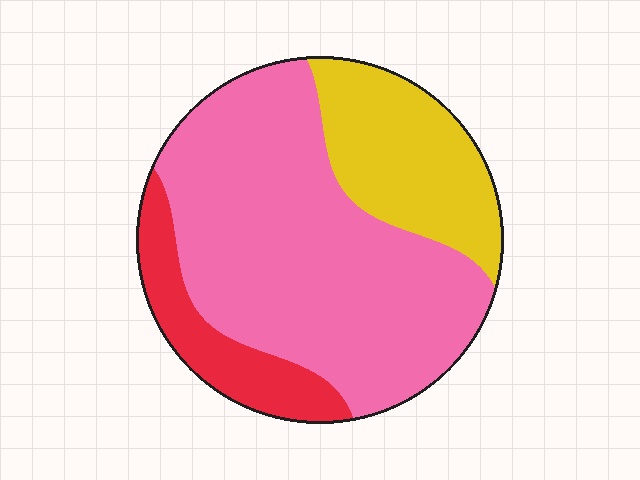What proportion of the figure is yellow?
Yellow takes up about one quarter (1/4) of the figure.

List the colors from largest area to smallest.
From largest to smallest: pink, yellow, red.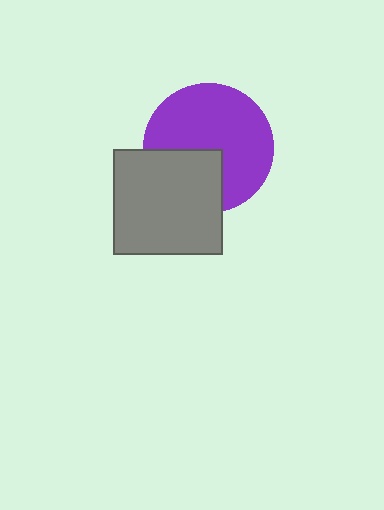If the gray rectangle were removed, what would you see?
You would see the complete purple circle.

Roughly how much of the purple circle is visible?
Most of it is visible (roughly 69%).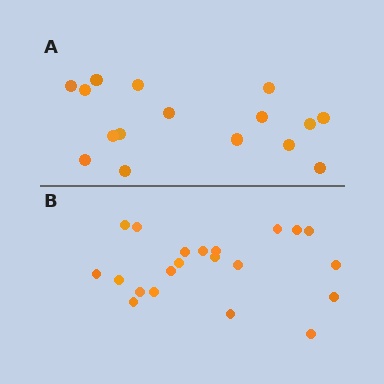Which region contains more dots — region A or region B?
Region B (the bottom region) has more dots.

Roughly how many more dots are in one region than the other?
Region B has about 5 more dots than region A.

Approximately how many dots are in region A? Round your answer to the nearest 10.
About 20 dots. (The exact count is 16, which rounds to 20.)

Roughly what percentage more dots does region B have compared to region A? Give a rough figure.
About 30% more.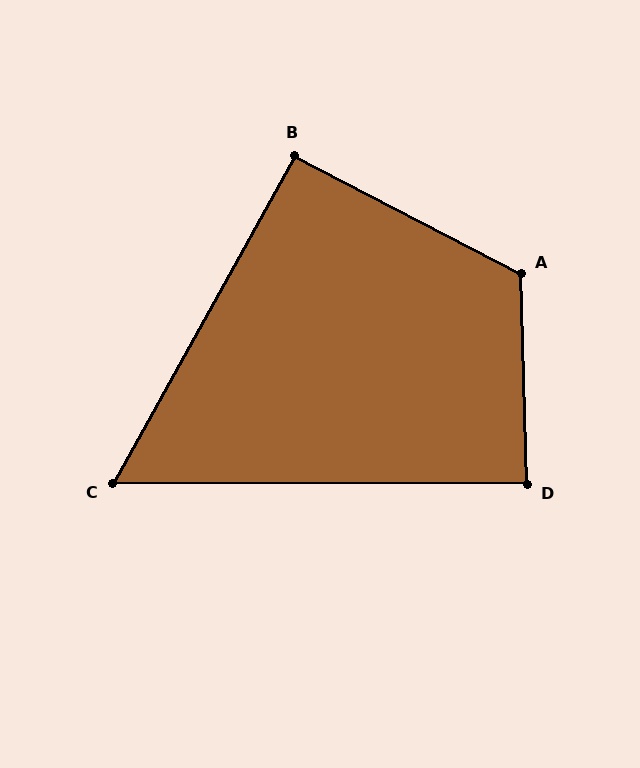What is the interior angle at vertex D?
Approximately 88 degrees (approximately right).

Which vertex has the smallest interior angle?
C, at approximately 61 degrees.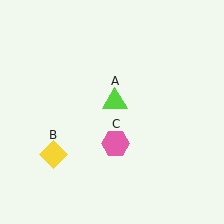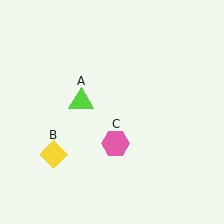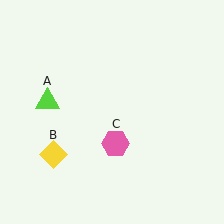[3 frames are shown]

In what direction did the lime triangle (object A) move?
The lime triangle (object A) moved left.